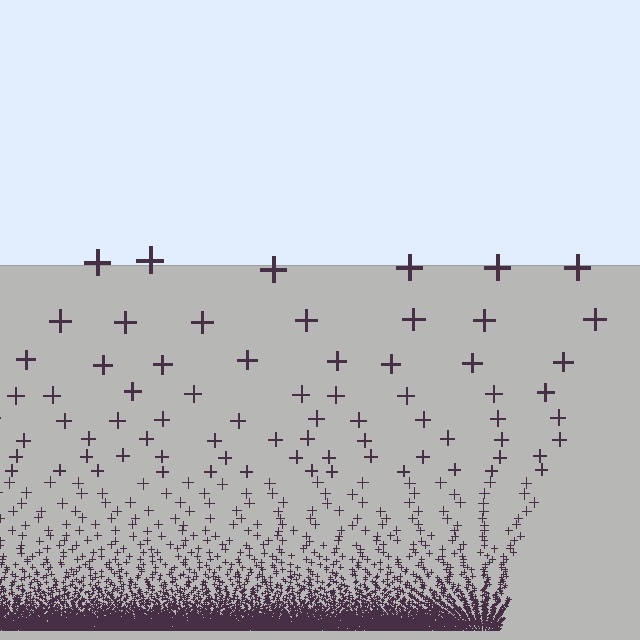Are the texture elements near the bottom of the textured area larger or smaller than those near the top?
Smaller. The gradient is inverted — elements near the bottom are smaller and denser.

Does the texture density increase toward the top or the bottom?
Density increases toward the bottom.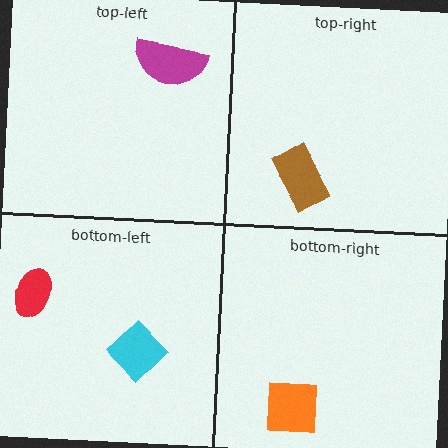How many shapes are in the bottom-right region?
1.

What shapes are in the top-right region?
The brown rectangle.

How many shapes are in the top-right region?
1.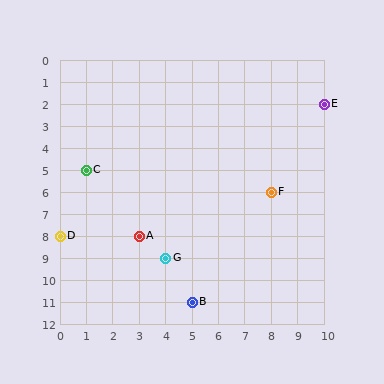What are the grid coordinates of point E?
Point E is at grid coordinates (10, 2).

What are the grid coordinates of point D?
Point D is at grid coordinates (0, 8).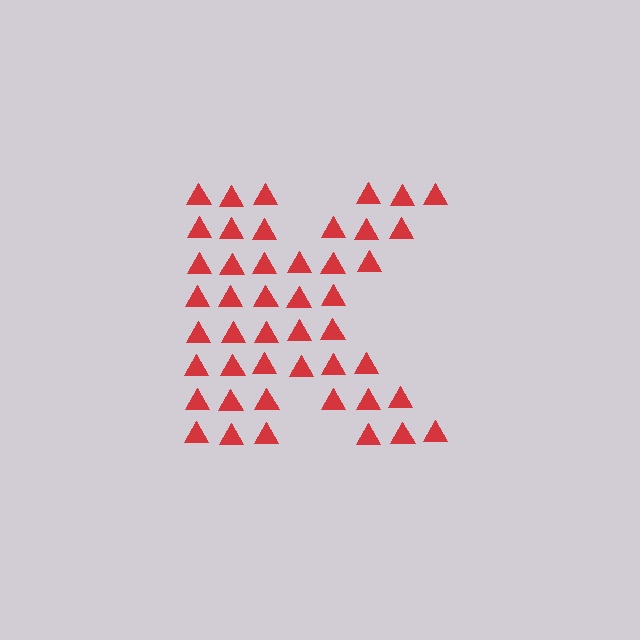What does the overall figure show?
The overall figure shows the letter K.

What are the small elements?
The small elements are triangles.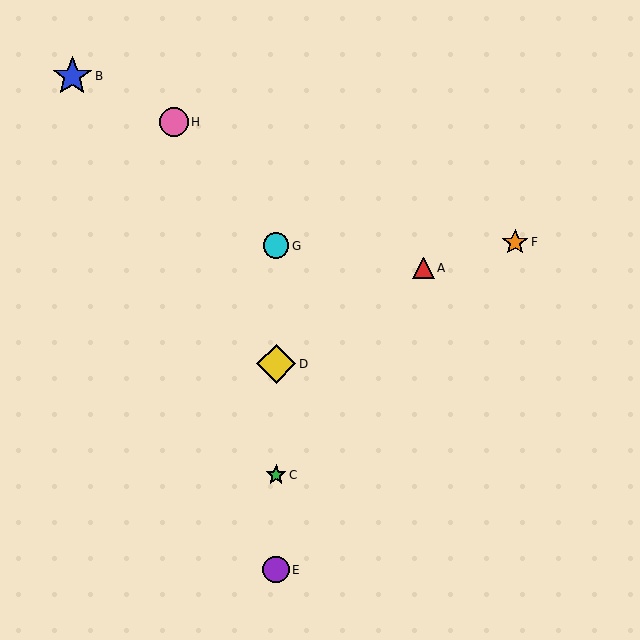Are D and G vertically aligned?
Yes, both are at x≈276.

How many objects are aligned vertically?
4 objects (C, D, E, G) are aligned vertically.